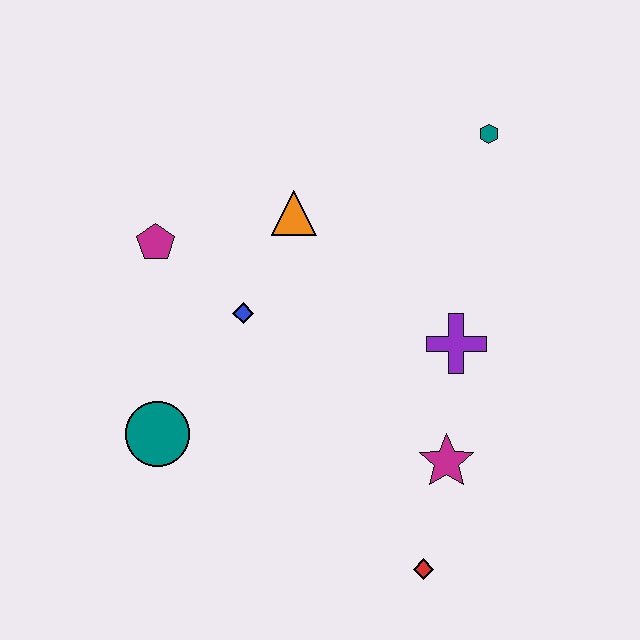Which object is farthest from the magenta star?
The magenta pentagon is farthest from the magenta star.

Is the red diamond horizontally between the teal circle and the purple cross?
Yes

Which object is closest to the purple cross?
The magenta star is closest to the purple cross.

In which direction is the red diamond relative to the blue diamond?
The red diamond is below the blue diamond.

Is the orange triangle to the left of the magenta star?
Yes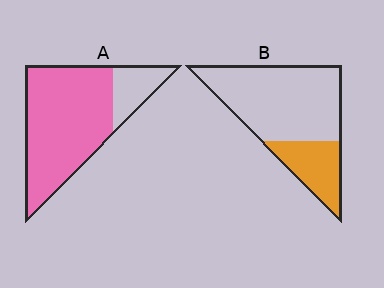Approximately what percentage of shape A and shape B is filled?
A is approximately 80% and B is approximately 25%.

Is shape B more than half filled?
No.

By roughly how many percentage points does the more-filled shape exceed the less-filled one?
By roughly 55 percentage points (A over B).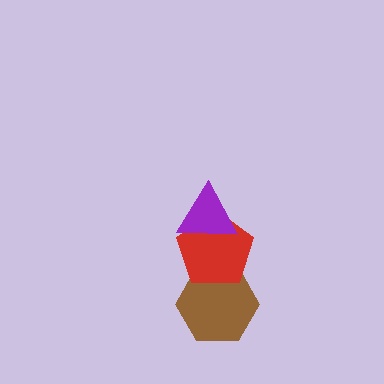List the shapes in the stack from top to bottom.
From top to bottom: the purple triangle, the red pentagon, the brown hexagon.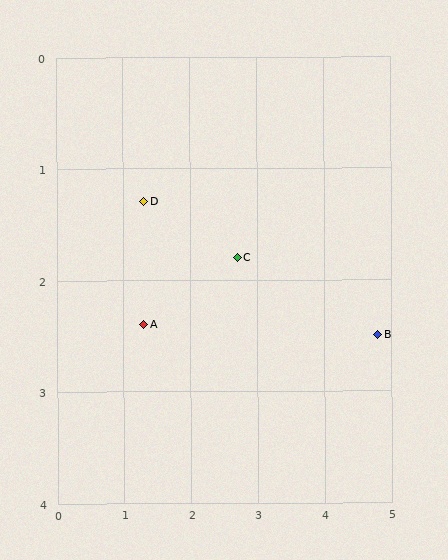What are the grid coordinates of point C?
Point C is at approximately (2.7, 1.8).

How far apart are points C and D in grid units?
Points C and D are about 1.5 grid units apart.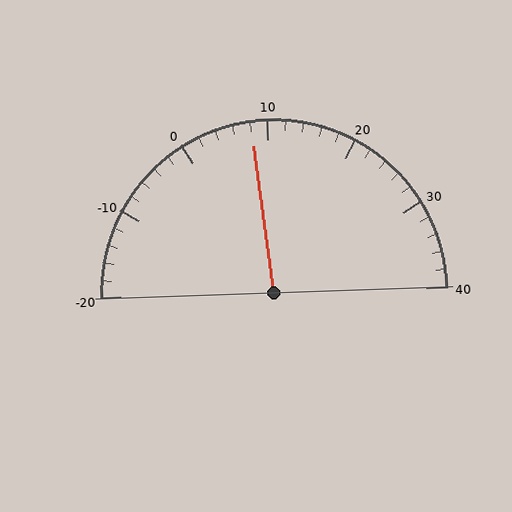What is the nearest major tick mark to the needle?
The nearest major tick mark is 10.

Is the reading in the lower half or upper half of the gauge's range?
The reading is in the lower half of the range (-20 to 40).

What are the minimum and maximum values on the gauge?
The gauge ranges from -20 to 40.